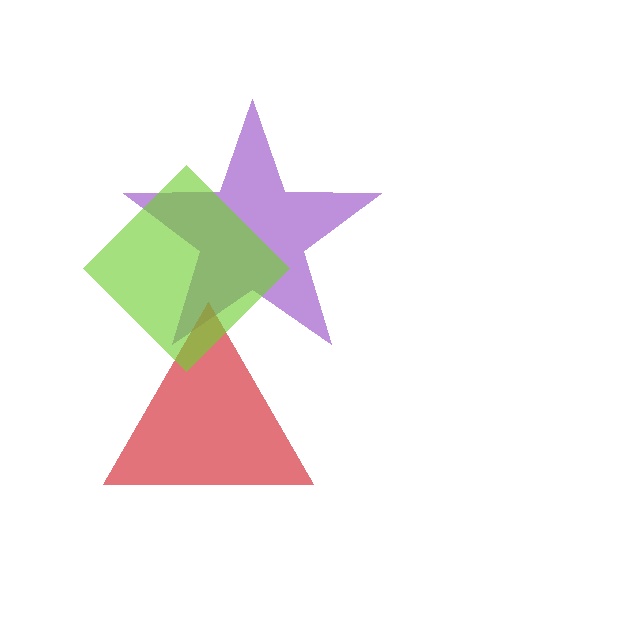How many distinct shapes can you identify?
There are 3 distinct shapes: a purple star, a red triangle, a lime diamond.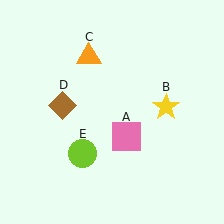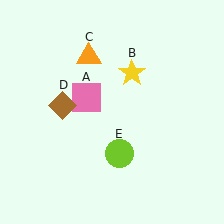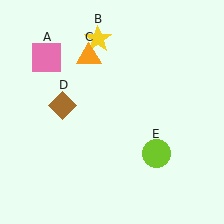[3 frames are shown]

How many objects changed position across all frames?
3 objects changed position: pink square (object A), yellow star (object B), lime circle (object E).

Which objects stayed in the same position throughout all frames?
Orange triangle (object C) and brown diamond (object D) remained stationary.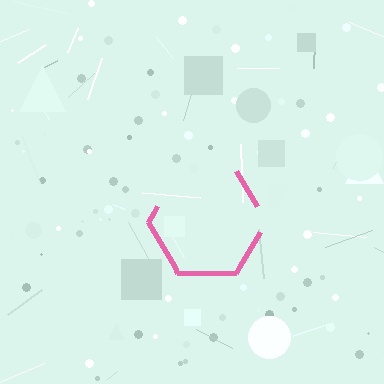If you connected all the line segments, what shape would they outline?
They would outline a hexagon.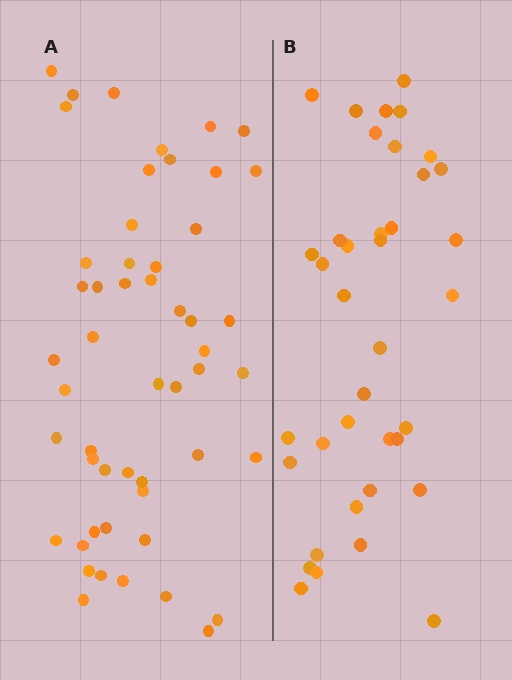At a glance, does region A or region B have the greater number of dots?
Region A (the left region) has more dots.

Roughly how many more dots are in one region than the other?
Region A has approximately 15 more dots than region B.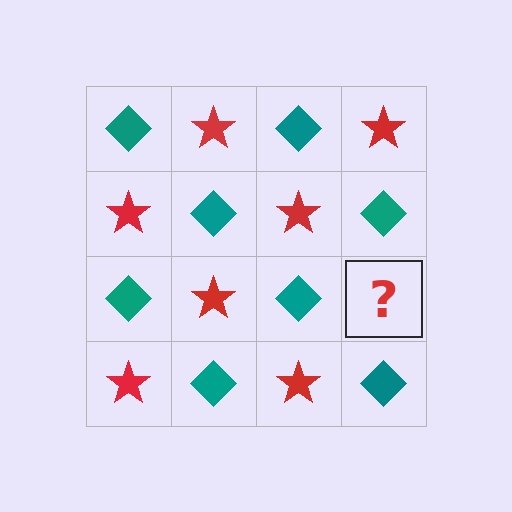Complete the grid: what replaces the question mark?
The question mark should be replaced with a red star.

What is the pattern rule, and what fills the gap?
The rule is that it alternates teal diamond and red star in a checkerboard pattern. The gap should be filled with a red star.